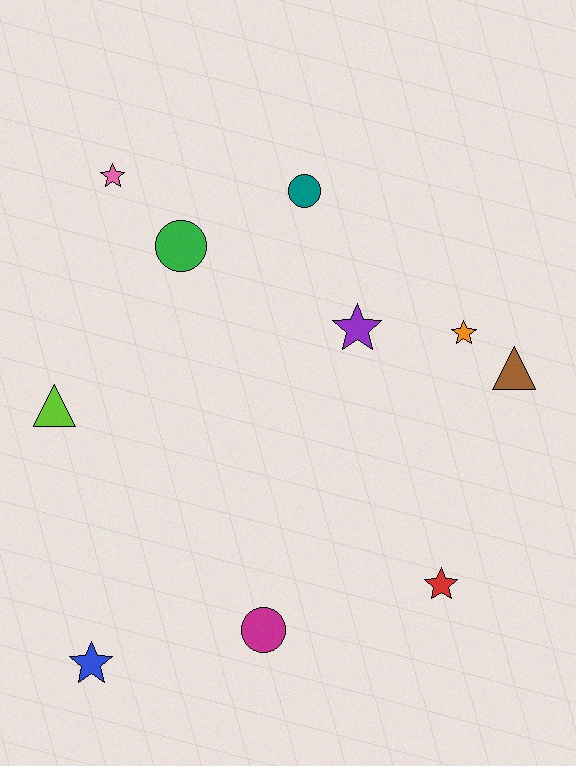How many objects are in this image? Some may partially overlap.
There are 10 objects.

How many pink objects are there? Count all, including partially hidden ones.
There is 1 pink object.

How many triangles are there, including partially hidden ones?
There are 2 triangles.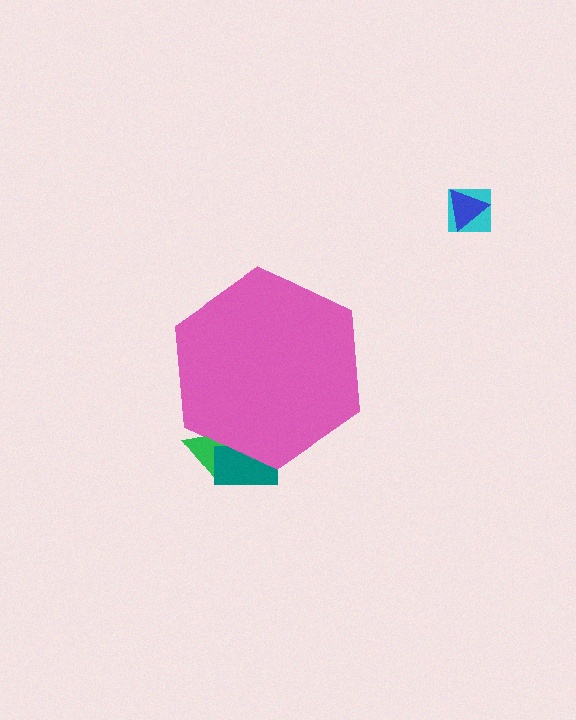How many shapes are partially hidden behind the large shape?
2 shapes are partially hidden.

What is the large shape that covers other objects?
A pink hexagon.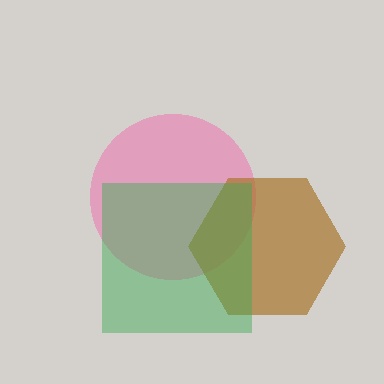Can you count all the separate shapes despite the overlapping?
Yes, there are 3 separate shapes.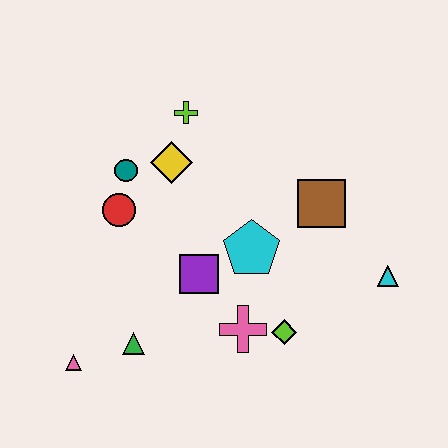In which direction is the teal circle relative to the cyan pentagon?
The teal circle is to the left of the cyan pentagon.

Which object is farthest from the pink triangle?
The cyan triangle is farthest from the pink triangle.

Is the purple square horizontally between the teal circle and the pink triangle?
No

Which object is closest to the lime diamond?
The pink cross is closest to the lime diamond.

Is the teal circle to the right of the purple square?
No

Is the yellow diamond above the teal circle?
Yes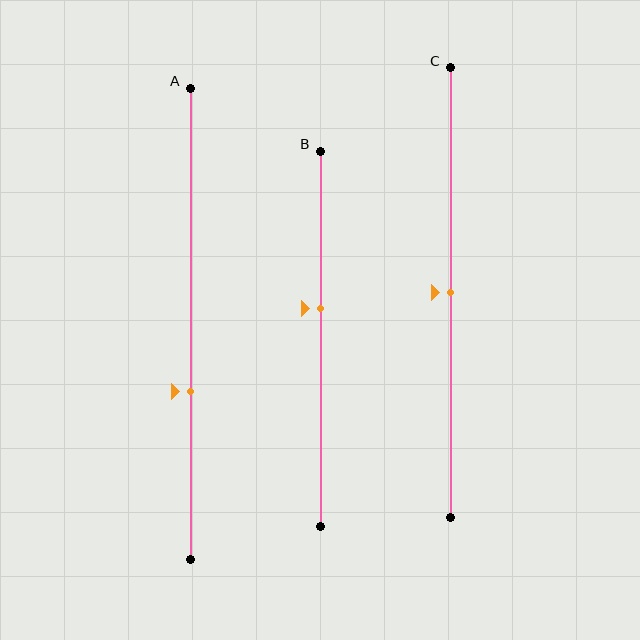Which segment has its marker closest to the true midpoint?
Segment C has its marker closest to the true midpoint.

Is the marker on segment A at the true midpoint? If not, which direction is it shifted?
No, the marker on segment A is shifted downward by about 14% of the segment length.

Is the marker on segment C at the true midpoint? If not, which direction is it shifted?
Yes, the marker on segment C is at the true midpoint.